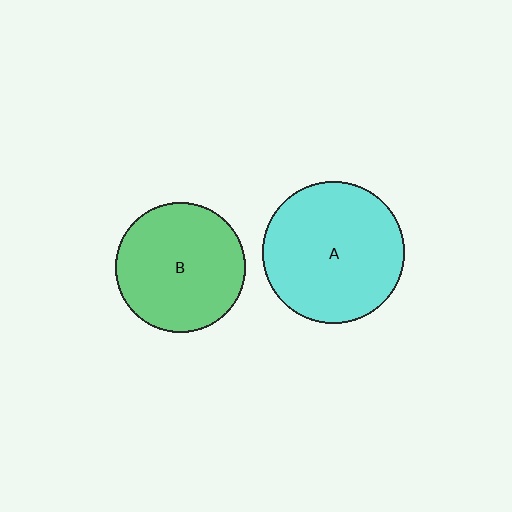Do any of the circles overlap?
No, none of the circles overlap.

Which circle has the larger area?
Circle A (cyan).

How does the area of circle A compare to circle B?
Approximately 1.2 times.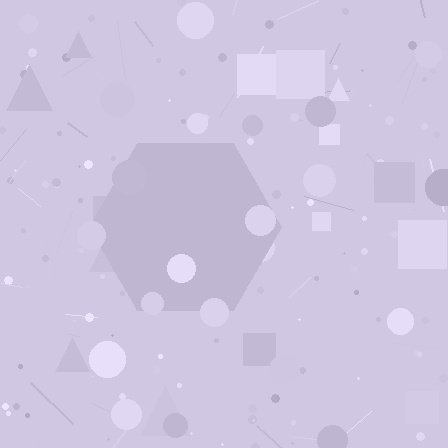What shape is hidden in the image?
A hexagon is hidden in the image.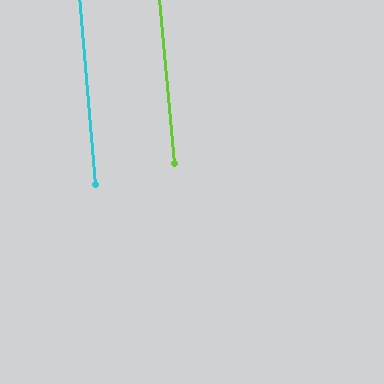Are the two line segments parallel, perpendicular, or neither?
Parallel — their directions differ by only 0.8°.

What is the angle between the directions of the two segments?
Approximately 1 degree.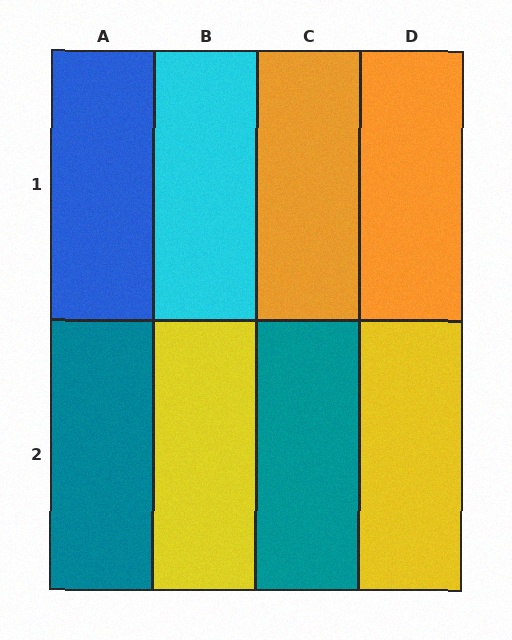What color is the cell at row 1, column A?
Blue.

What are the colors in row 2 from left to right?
Teal, yellow, teal, yellow.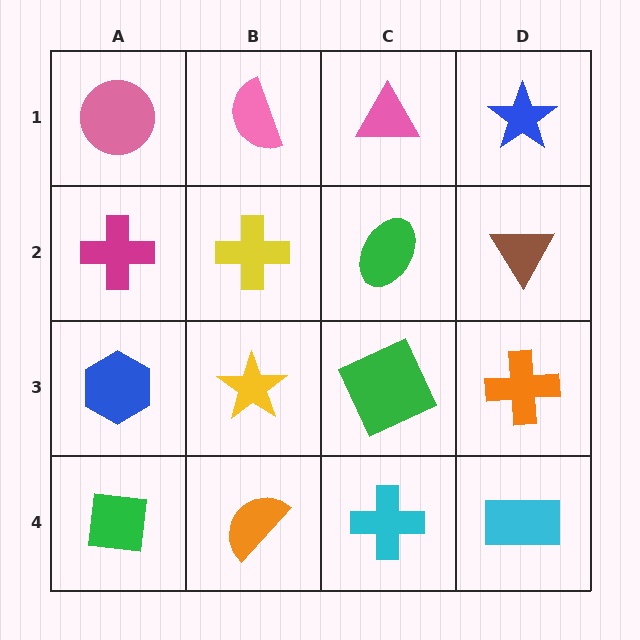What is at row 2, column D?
A brown triangle.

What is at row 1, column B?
A pink semicircle.